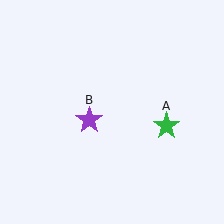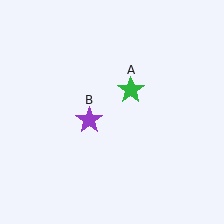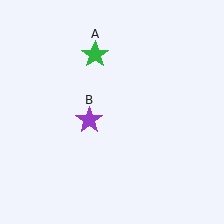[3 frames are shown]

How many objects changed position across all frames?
1 object changed position: green star (object A).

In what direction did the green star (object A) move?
The green star (object A) moved up and to the left.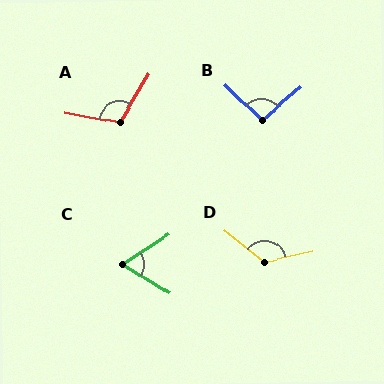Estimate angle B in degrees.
Approximately 96 degrees.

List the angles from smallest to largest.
C (65°), B (96°), A (111°), D (129°).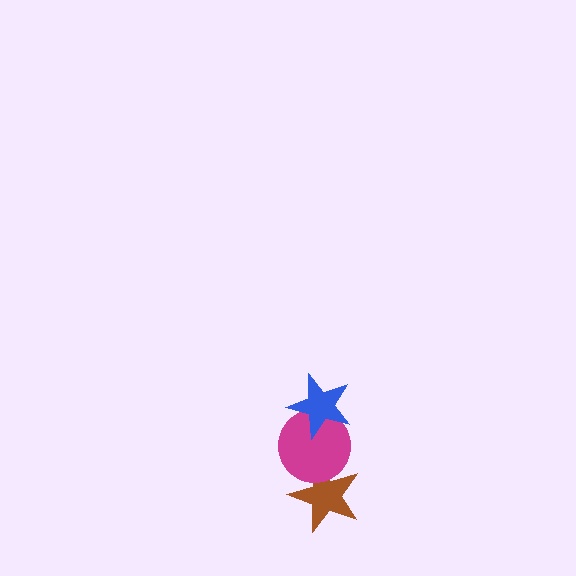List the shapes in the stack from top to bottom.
From top to bottom: the blue star, the magenta circle, the brown star.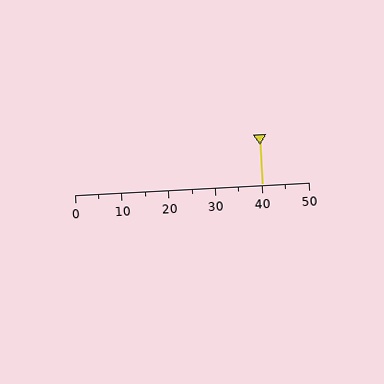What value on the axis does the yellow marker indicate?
The marker indicates approximately 40.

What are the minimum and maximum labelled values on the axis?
The axis runs from 0 to 50.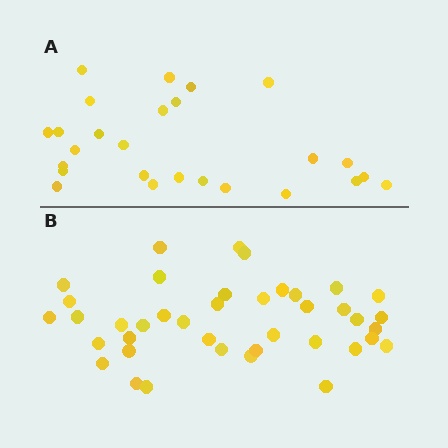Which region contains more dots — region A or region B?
Region B (the bottom region) has more dots.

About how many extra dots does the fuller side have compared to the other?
Region B has approximately 15 more dots than region A.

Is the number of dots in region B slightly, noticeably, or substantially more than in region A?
Region B has substantially more. The ratio is roughly 1.5 to 1.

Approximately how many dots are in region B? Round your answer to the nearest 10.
About 40 dots.